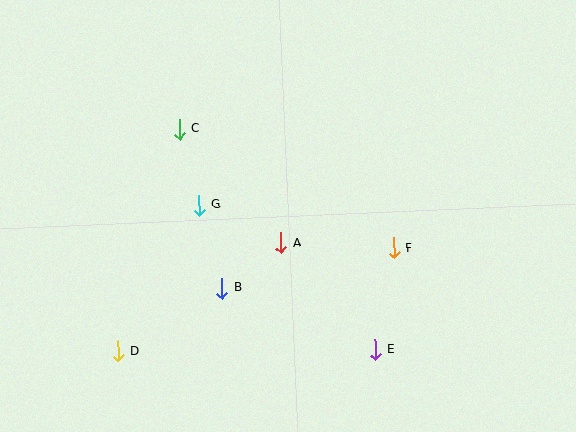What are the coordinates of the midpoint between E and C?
The midpoint between E and C is at (277, 239).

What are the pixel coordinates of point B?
Point B is at (222, 288).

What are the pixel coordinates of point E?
Point E is at (375, 350).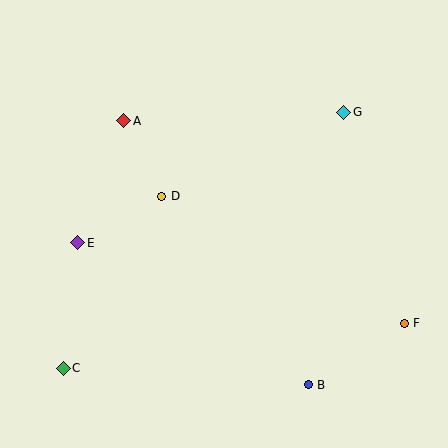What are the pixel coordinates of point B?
Point B is at (308, 385).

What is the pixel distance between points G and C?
The distance between G and C is 380 pixels.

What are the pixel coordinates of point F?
Point F is at (404, 323).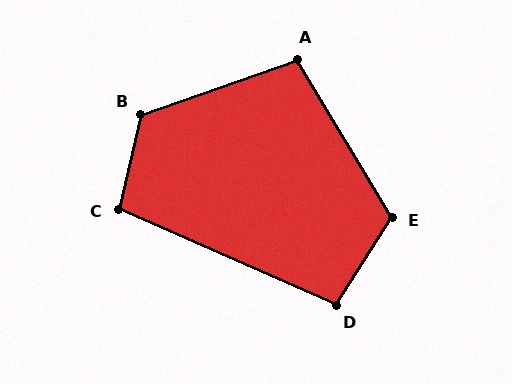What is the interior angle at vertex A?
Approximately 102 degrees (obtuse).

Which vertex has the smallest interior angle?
D, at approximately 99 degrees.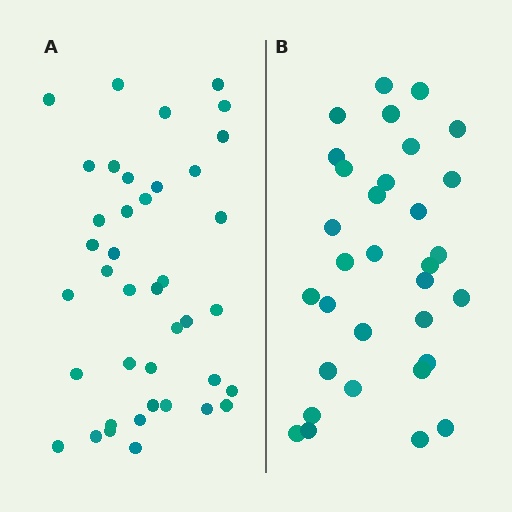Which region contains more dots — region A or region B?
Region A (the left region) has more dots.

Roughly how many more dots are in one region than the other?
Region A has roughly 8 or so more dots than region B.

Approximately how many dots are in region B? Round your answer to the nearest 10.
About 30 dots. (The exact count is 32, which rounds to 30.)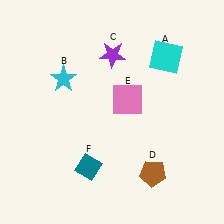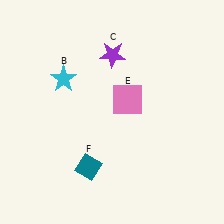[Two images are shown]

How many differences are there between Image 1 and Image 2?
There are 2 differences between the two images.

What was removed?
The cyan square (A), the brown pentagon (D) were removed in Image 2.